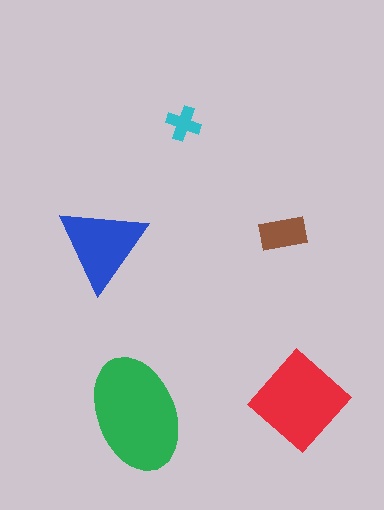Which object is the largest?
The green ellipse.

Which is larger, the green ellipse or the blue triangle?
The green ellipse.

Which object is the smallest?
The cyan cross.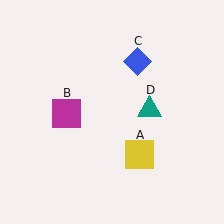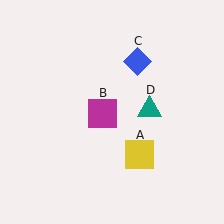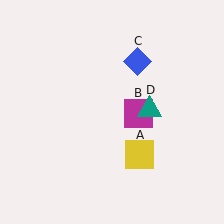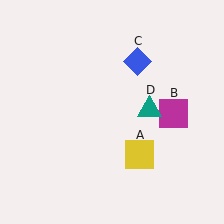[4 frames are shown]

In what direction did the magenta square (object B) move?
The magenta square (object B) moved right.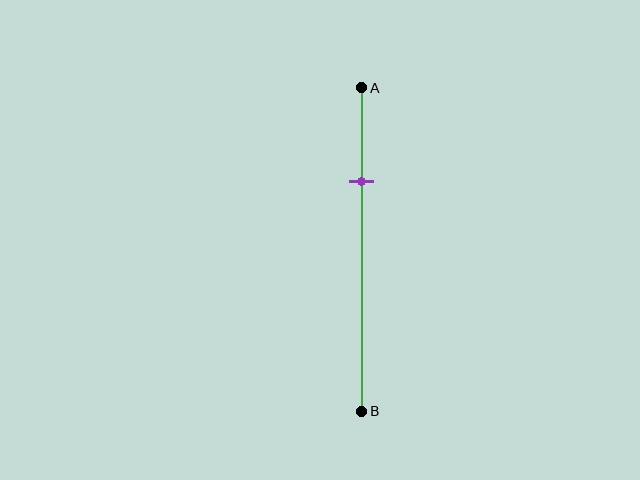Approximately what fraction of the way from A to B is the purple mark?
The purple mark is approximately 30% of the way from A to B.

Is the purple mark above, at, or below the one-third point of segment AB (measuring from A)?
The purple mark is above the one-third point of segment AB.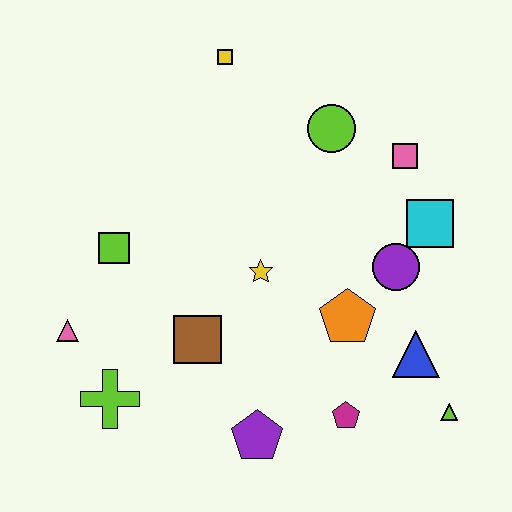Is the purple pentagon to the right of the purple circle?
No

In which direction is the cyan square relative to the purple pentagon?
The cyan square is above the purple pentagon.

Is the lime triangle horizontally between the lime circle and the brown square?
No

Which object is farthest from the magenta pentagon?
The yellow square is farthest from the magenta pentagon.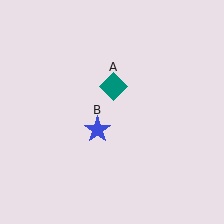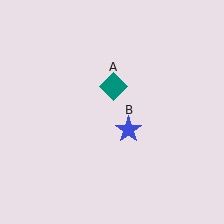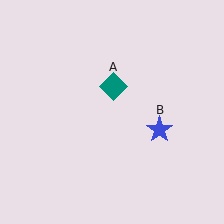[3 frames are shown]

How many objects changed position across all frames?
1 object changed position: blue star (object B).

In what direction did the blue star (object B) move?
The blue star (object B) moved right.